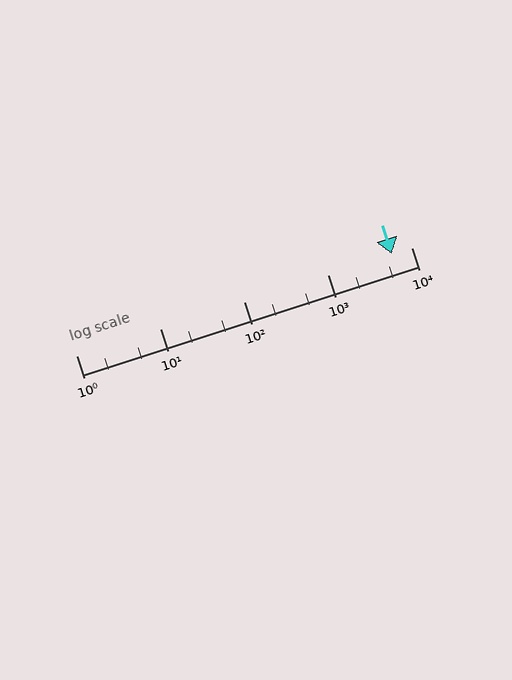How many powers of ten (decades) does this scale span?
The scale spans 4 decades, from 1 to 10000.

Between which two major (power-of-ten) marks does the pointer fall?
The pointer is between 1000 and 10000.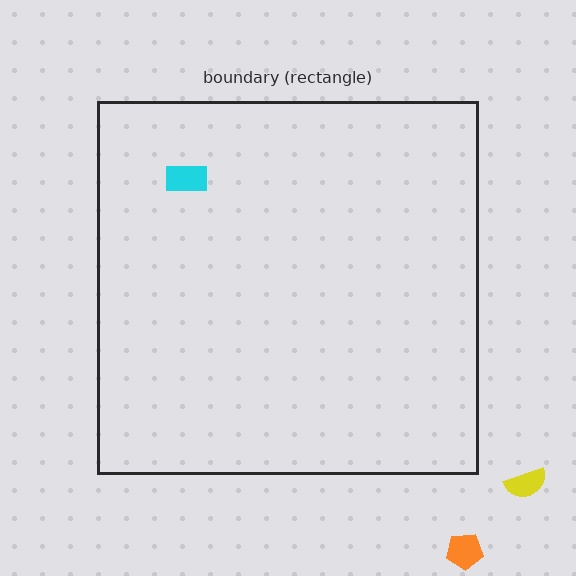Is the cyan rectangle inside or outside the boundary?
Inside.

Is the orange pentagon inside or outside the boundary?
Outside.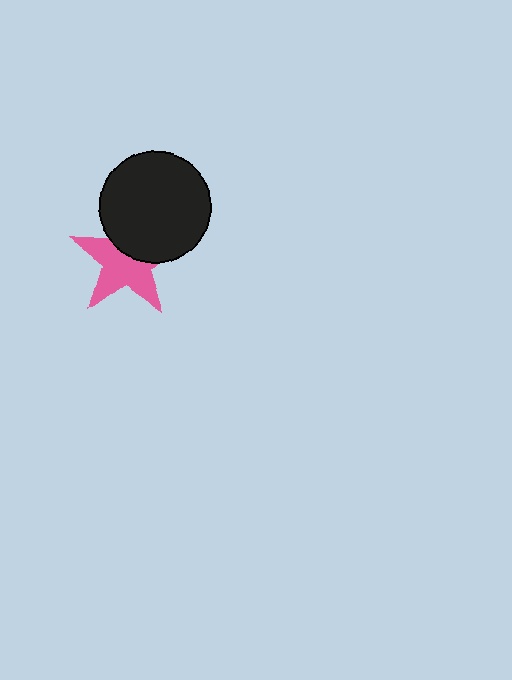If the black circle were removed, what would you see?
You would see the complete pink star.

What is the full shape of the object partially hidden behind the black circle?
The partially hidden object is a pink star.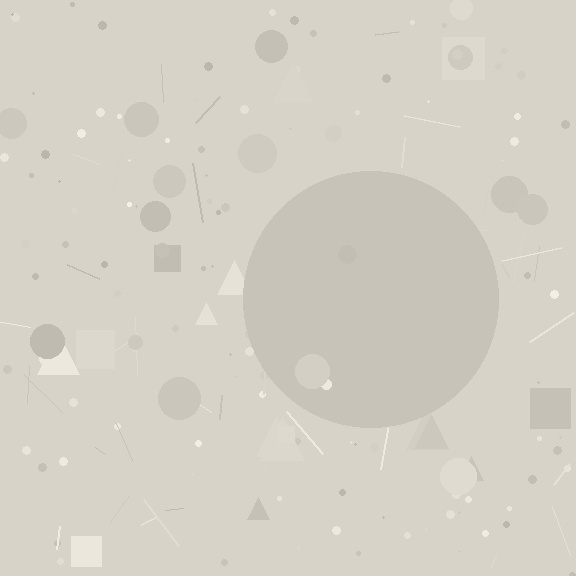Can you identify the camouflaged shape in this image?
The camouflaged shape is a circle.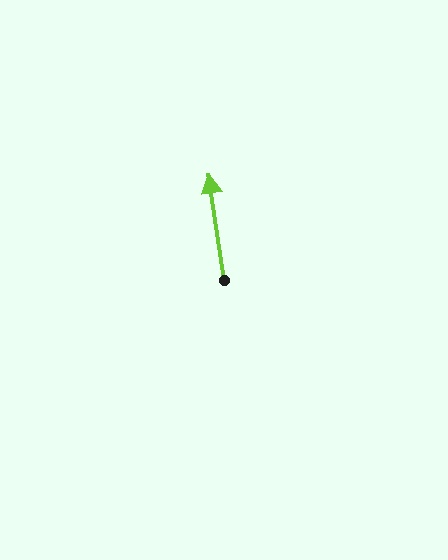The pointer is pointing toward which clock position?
Roughly 12 o'clock.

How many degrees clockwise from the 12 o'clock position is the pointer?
Approximately 352 degrees.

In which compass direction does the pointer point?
North.